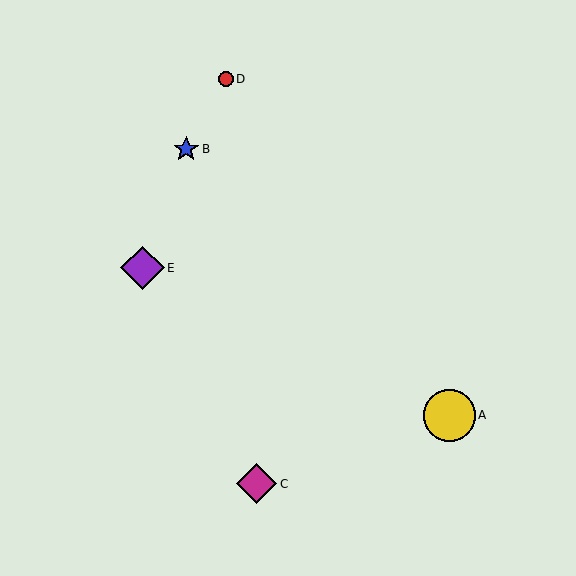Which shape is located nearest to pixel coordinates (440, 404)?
The yellow circle (labeled A) at (449, 415) is nearest to that location.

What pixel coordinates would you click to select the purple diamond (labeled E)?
Click at (142, 268) to select the purple diamond E.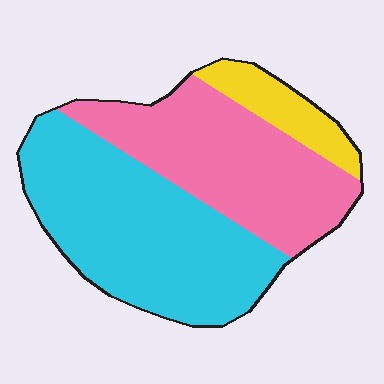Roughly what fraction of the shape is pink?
Pink takes up between a quarter and a half of the shape.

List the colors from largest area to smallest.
From largest to smallest: cyan, pink, yellow.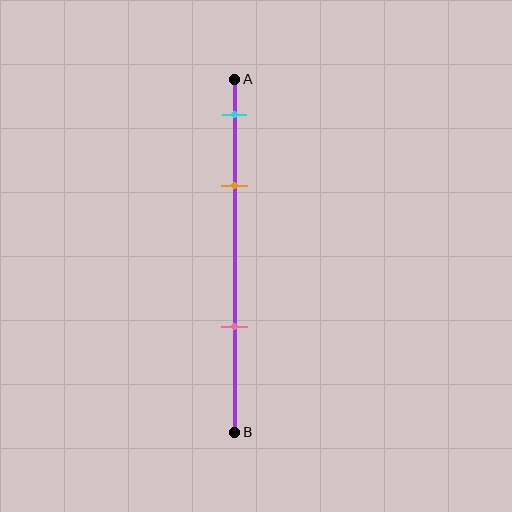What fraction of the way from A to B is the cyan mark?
The cyan mark is approximately 10% (0.1) of the way from A to B.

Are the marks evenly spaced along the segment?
No, the marks are not evenly spaced.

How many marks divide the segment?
There are 3 marks dividing the segment.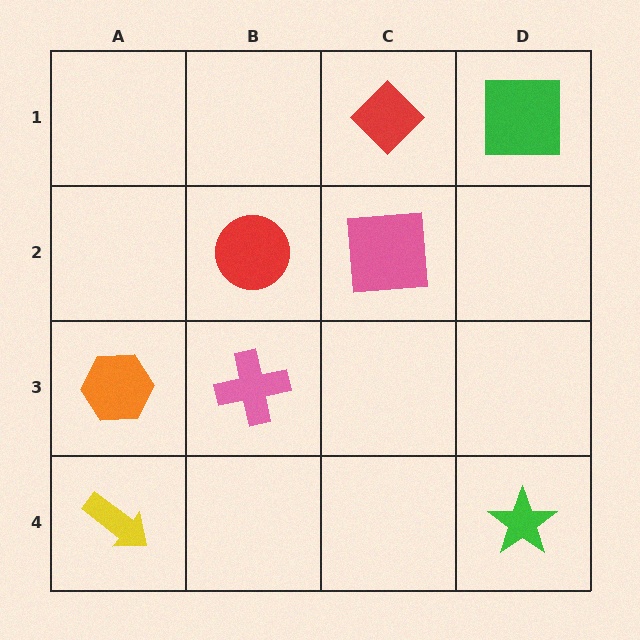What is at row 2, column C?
A pink square.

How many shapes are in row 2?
2 shapes.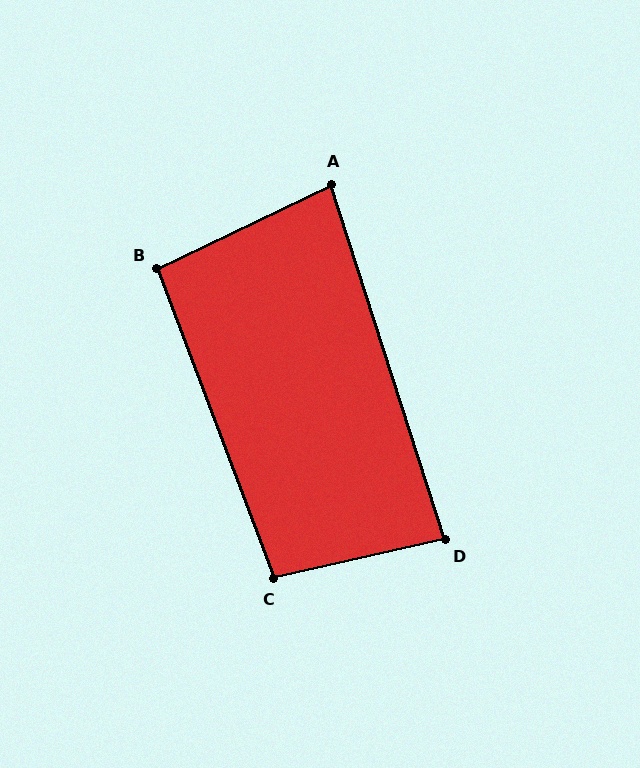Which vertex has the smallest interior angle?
A, at approximately 82 degrees.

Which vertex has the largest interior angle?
C, at approximately 98 degrees.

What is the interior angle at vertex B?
Approximately 95 degrees (obtuse).